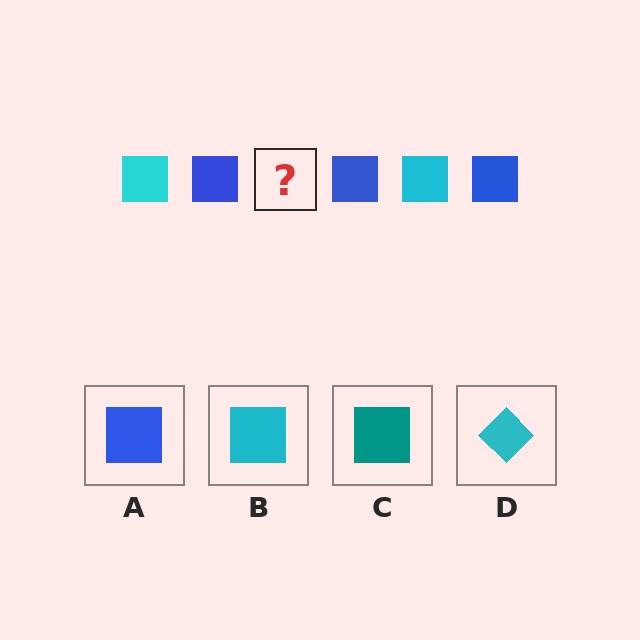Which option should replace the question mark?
Option B.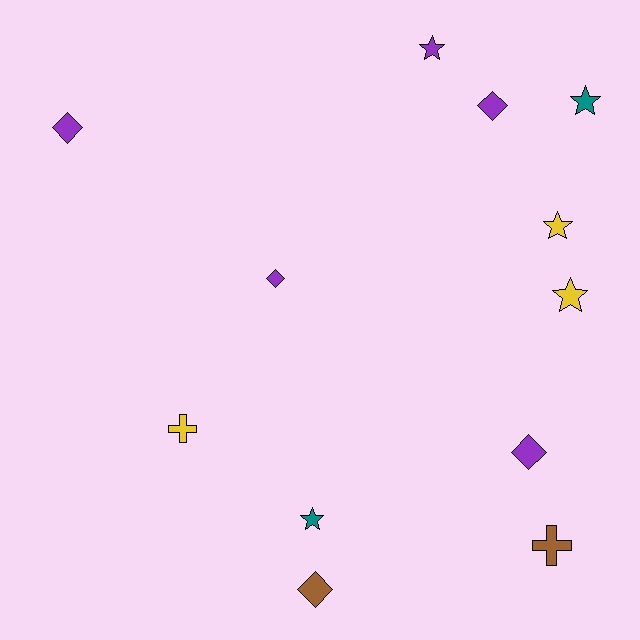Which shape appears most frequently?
Star, with 5 objects.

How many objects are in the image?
There are 12 objects.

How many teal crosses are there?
There are no teal crosses.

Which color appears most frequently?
Purple, with 5 objects.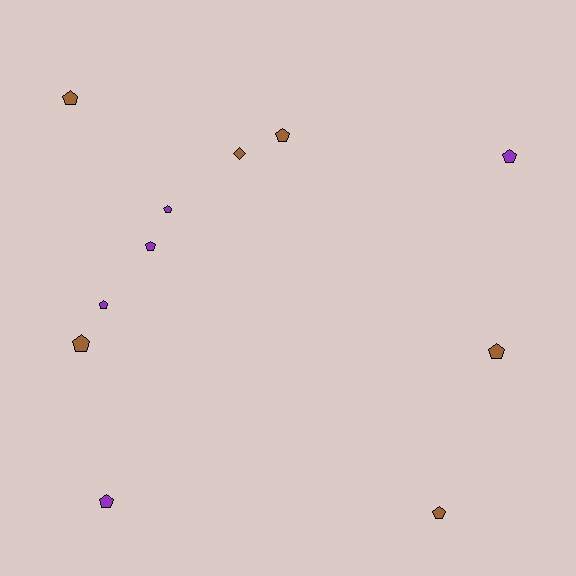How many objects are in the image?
There are 11 objects.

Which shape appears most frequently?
Pentagon, with 10 objects.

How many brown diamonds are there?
There is 1 brown diamond.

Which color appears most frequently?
Brown, with 6 objects.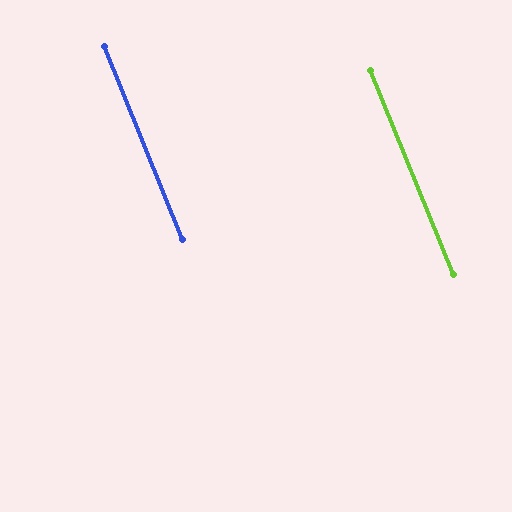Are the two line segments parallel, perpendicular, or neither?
Parallel — their directions differ by only 0.2°.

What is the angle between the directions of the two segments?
Approximately 0 degrees.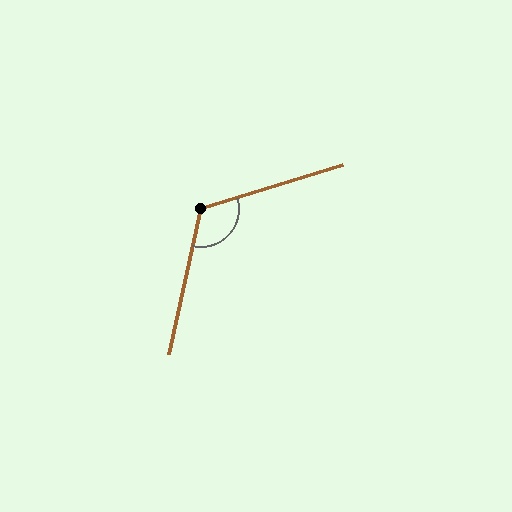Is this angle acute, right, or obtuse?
It is obtuse.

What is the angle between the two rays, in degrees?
Approximately 119 degrees.